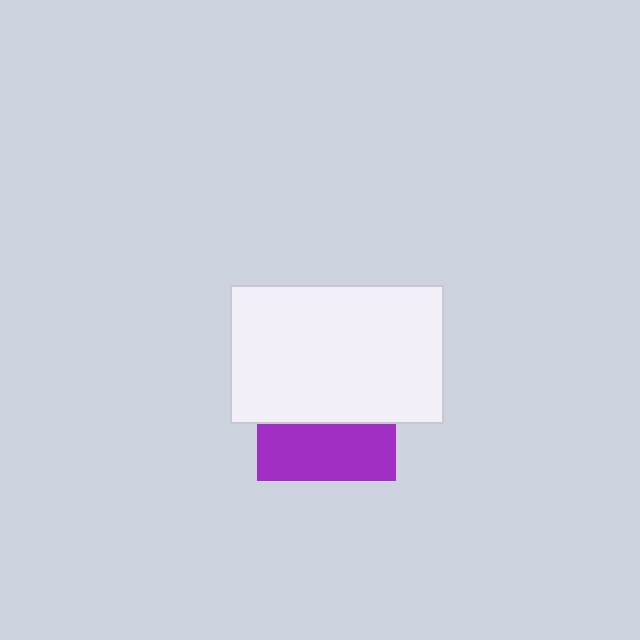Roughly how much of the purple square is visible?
A small part of it is visible (roughly 41%).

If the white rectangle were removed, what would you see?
You would see the complete purple square.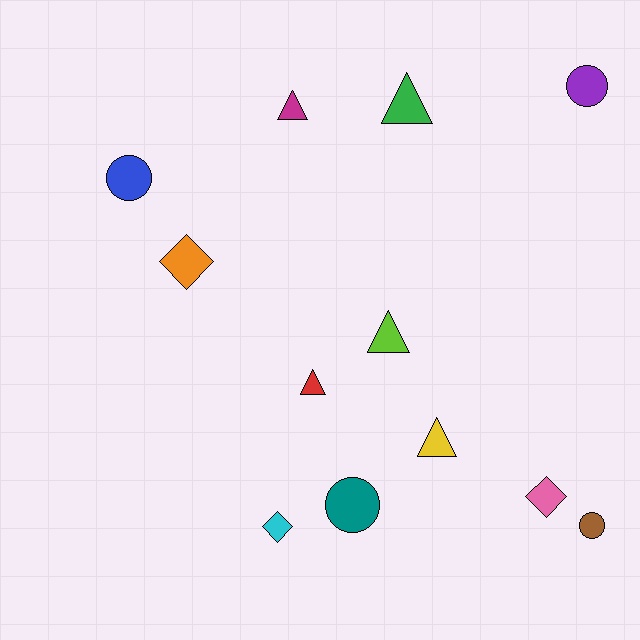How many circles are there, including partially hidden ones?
There are 4 circles.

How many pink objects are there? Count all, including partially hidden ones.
There is 1 pink object.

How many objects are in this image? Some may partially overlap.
There are 12 objects.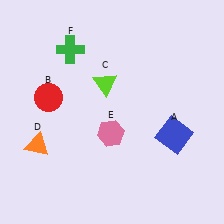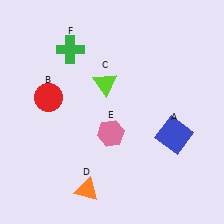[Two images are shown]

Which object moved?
The orange triangle (D) moved right.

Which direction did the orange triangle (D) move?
The orange triangle (D) moved right.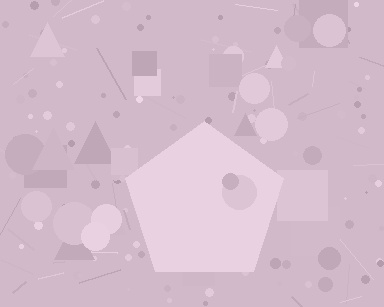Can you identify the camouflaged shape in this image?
The camouflaged shape is a pentagon.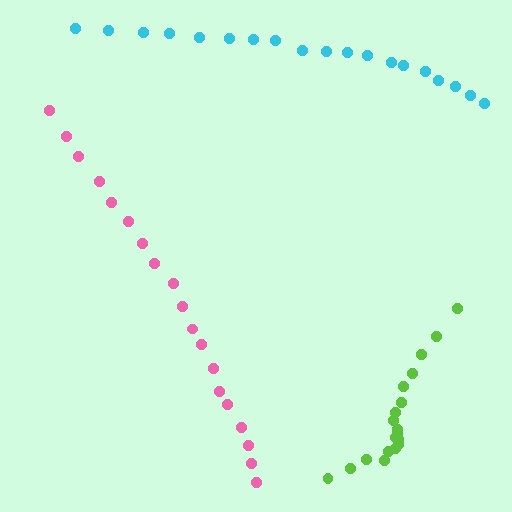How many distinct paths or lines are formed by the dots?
There are 3 distinct paths.